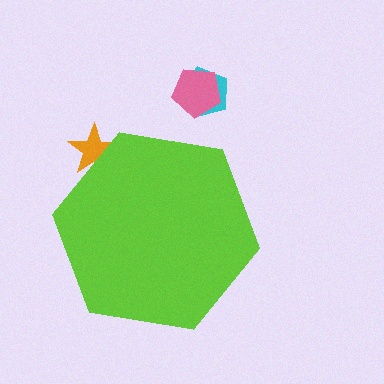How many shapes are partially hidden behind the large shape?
1 shape is partially hidden.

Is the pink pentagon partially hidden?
No, the pink pentagon is fully visible.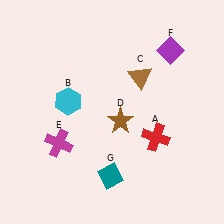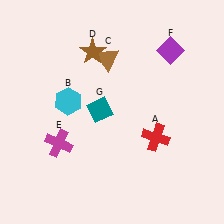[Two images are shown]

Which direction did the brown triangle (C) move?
The brown triangle (C) moved left.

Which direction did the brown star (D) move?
The brown star (D) moved up.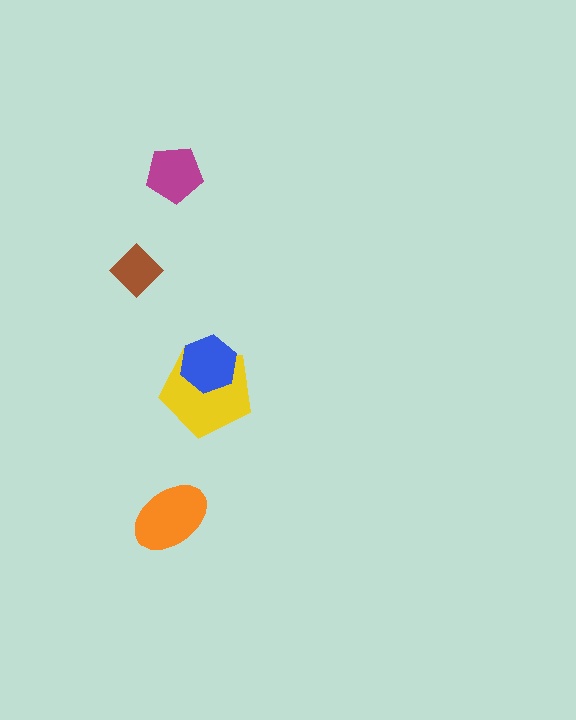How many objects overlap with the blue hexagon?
1 object overlaps with the blue hexagon.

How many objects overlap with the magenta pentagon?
0 objects overlap with the magenta pentagon.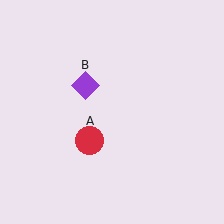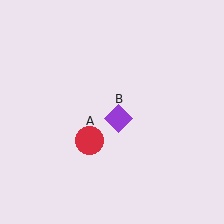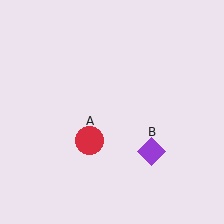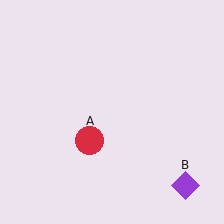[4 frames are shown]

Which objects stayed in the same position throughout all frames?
Red circle (object A) remained stationary.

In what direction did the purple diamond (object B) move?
The purple diamond (object B) moved down and to the right.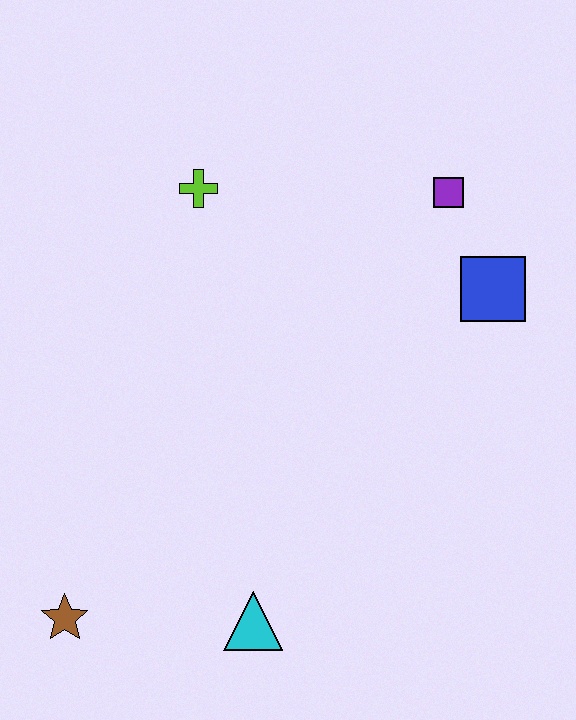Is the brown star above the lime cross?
No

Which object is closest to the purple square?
The blue square is closest to the purple square.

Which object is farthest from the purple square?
The brown star is farthest from the purple square.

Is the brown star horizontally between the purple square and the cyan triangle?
No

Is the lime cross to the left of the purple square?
Yes